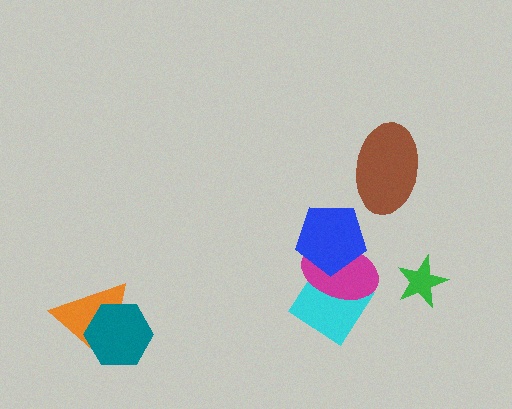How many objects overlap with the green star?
0 objects overlap with the green star.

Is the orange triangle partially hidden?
Yes, it is partially covered by another shape.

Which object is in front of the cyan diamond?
The magenta ellipse is in front of the cyan diamond.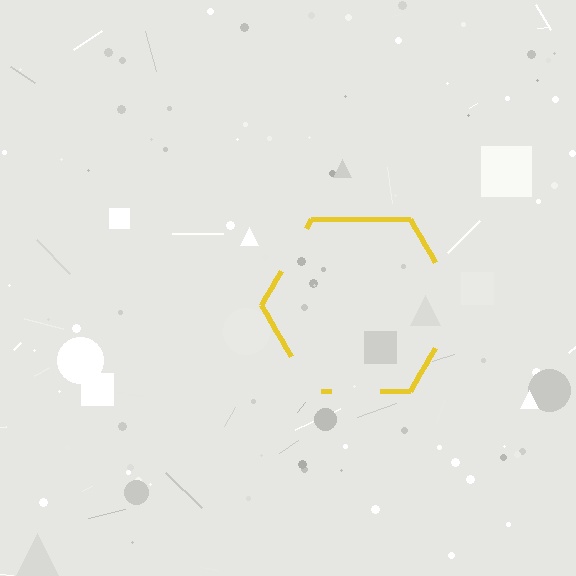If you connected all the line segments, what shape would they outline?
They would outline a hexagon.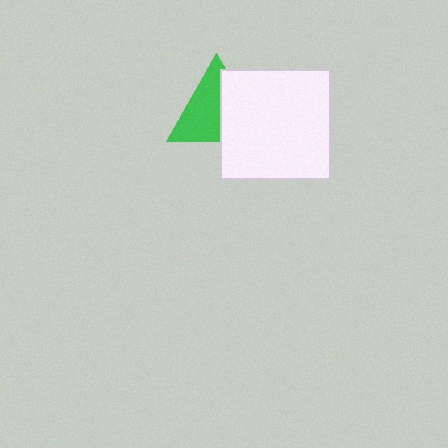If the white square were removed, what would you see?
You would see the complete green triangle.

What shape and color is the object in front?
The object in front is a white square.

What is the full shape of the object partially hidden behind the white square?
The partially hidden object is a green triangle.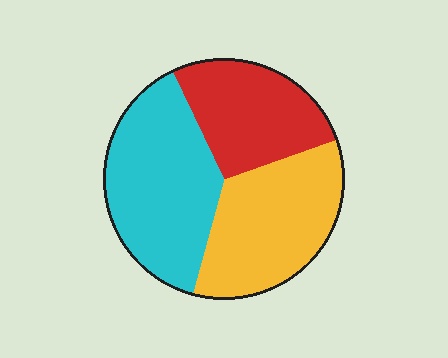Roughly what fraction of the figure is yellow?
Yellow covers 34% of the figure.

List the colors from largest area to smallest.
From largest to smallest: cyan, yellow, red.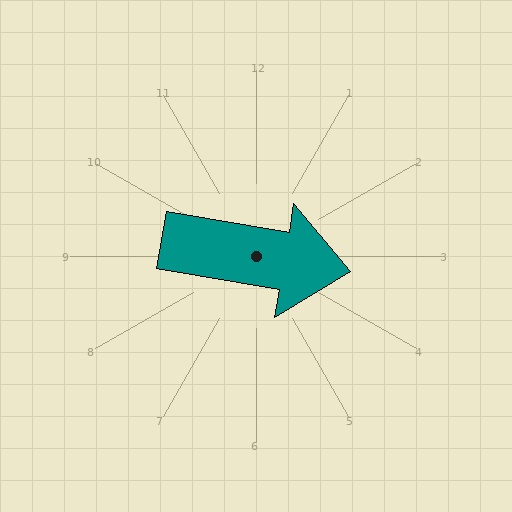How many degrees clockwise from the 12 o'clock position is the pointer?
Approximately 100 degrees.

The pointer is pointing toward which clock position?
Roughly 3 o'clock.